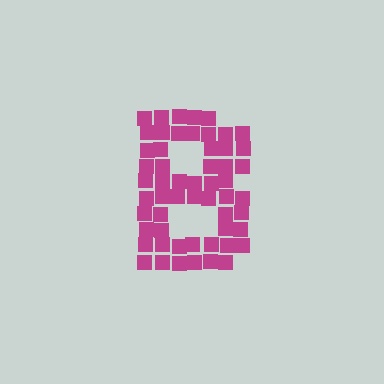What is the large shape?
The large shape is the letter B.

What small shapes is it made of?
It is made of small squares.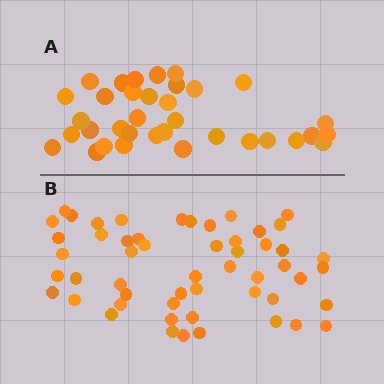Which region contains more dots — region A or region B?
Region B (the bottom region) has more dots.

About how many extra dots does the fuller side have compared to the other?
Region B has approximately 20 more dots than region A.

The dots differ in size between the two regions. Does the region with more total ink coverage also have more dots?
No. Region A has more total ink coverage because its dots are larger, but region B actually contains more individual dots. Total area can be misleading — the number of items is what matters here.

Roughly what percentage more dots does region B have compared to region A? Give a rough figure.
About 50% more.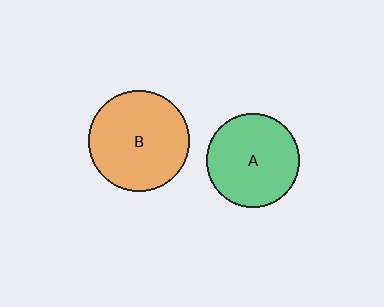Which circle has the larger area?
Circle B (orange).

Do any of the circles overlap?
No, none of the circles overlap.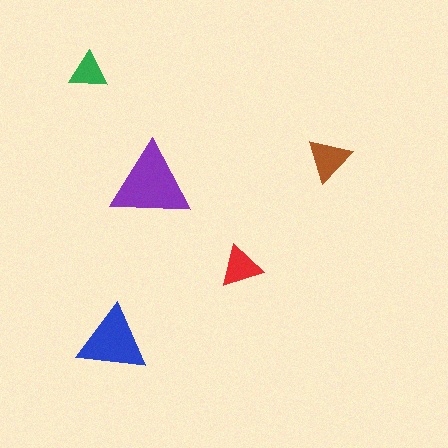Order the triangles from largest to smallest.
the purple one, the blue one, the brown one, the red one, the green one.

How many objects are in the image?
There are 5 objects in the image.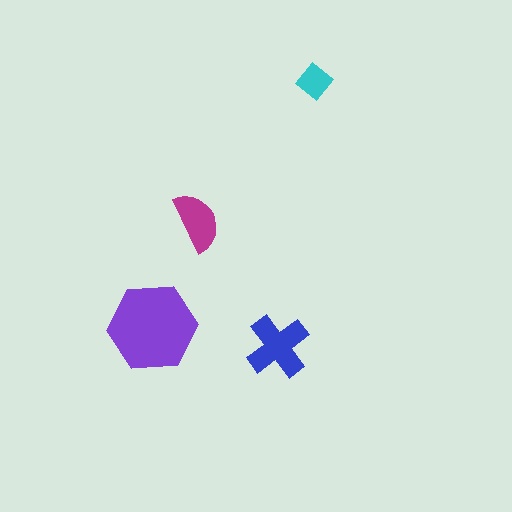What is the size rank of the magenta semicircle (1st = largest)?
3rd.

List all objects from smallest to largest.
The cyan diamond, the magenta semicircle, the blue cross, the purple hexagon.